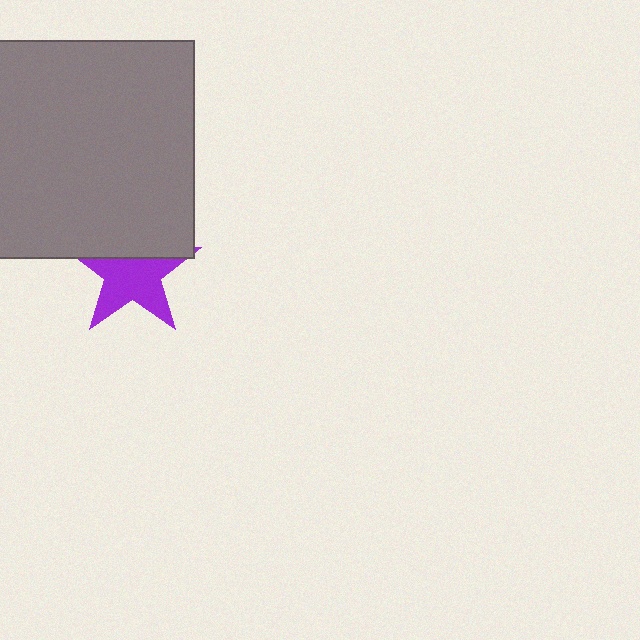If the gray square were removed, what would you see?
You would see the complete purple star.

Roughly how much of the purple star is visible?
About half of it is visible (roughly 63%).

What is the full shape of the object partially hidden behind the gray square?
The partially hidden object is a purple star.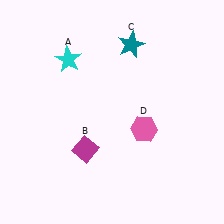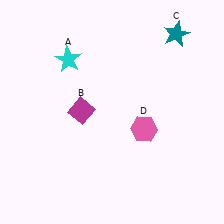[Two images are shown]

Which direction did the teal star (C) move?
The teal star (C) moved right.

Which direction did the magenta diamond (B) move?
The magenta diamond (B) moved up.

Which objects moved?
The objects that moved are: the magenta diamond (B), the teal star (C).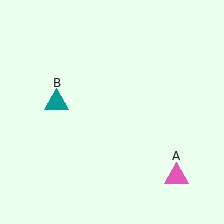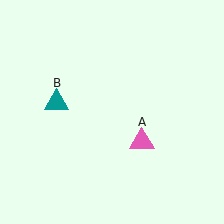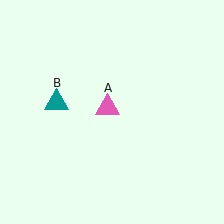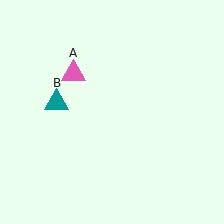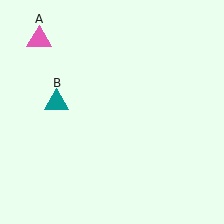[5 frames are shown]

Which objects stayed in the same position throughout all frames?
Teal triangle (object B) remained stationary.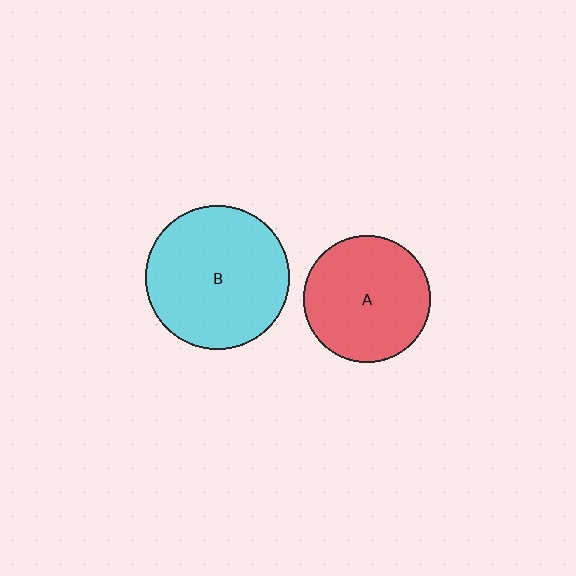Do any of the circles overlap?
No, none of the circles overlap.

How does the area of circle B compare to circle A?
Approximately 1.3 times.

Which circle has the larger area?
Circle B (cyan).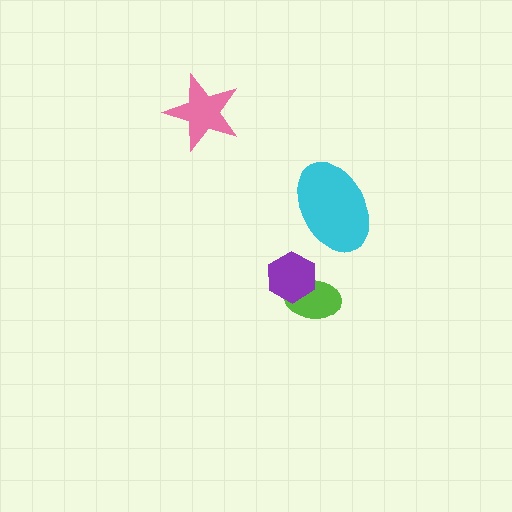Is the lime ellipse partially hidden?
Yes, it is partially covered by another shape.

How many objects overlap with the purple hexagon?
1 object overlaps with the purple hexagon.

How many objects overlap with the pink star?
0 objects overlap with the pink star.